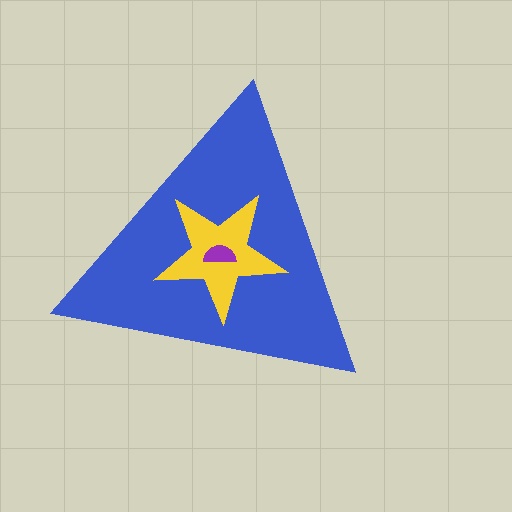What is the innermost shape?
The purple semicircle.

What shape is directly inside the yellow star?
The purple semicircle.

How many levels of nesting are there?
3.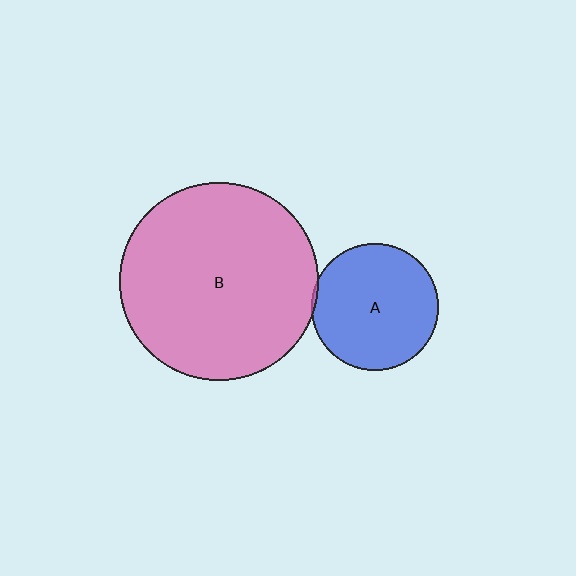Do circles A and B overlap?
Yes.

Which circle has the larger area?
Circle B (pink).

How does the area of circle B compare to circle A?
Approximately 2.4 times.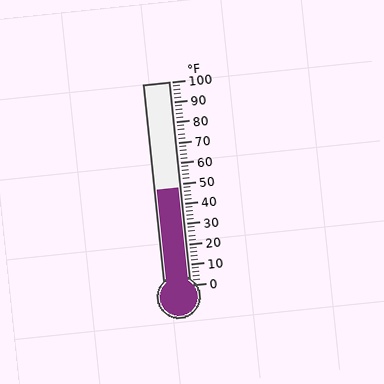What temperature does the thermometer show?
The thermometer shows approximately 48°F.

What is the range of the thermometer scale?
The thermometer scale ranges from 0°F to 100°F.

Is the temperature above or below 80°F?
The temperature is below 80°F.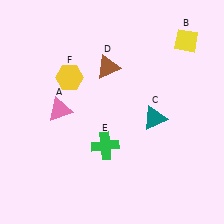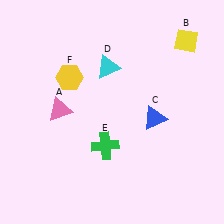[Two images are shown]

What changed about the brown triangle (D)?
In Image 1, D is brown. In Image 2, it changed to cyan.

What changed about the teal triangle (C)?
In Image 1, C is teal. In Image 2, it changed to blue.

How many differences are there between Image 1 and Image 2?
There are 2 differences between the two images.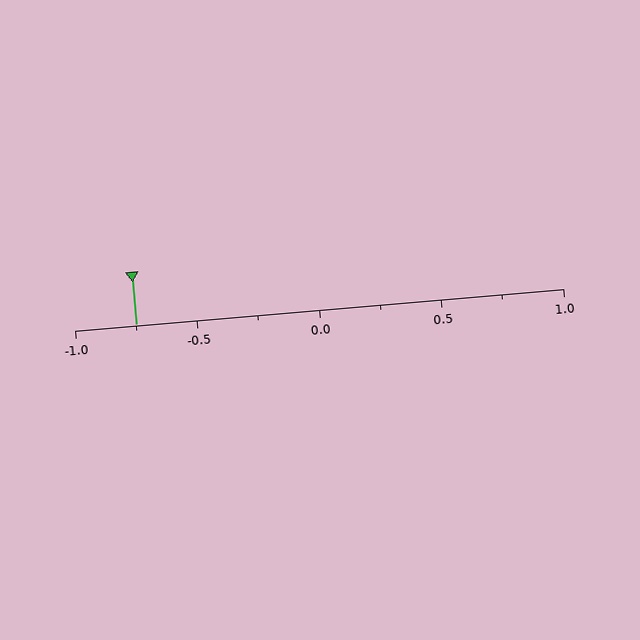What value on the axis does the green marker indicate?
The marker indicates approximately -0.75.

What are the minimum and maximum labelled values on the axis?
The axis runs from -1.0 to 1.0.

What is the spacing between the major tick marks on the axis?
The major ticks are spaced 0.5 apart.